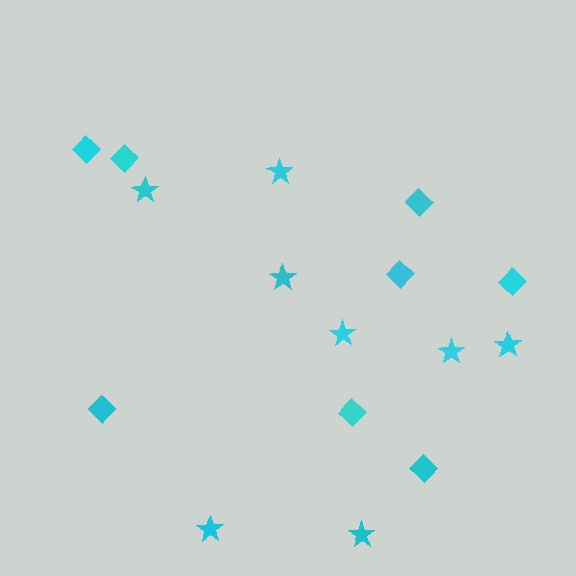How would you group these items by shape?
There are 2 groups: one group of diamonds (8) and one group of stars (8).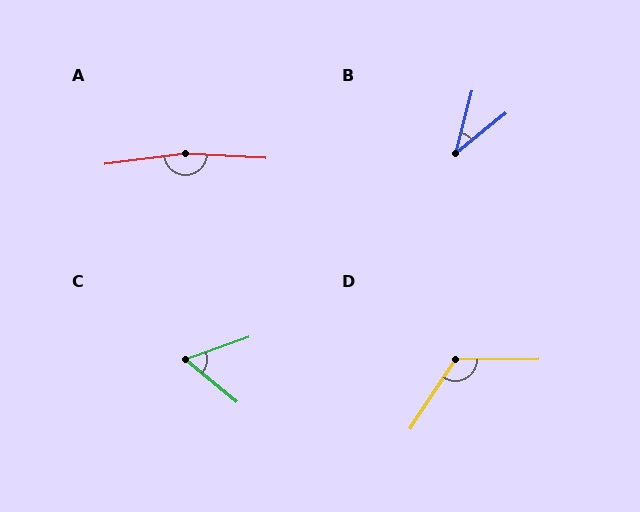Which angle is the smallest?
B, at approximately 37 degrees.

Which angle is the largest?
A, at approximately 170 degrees.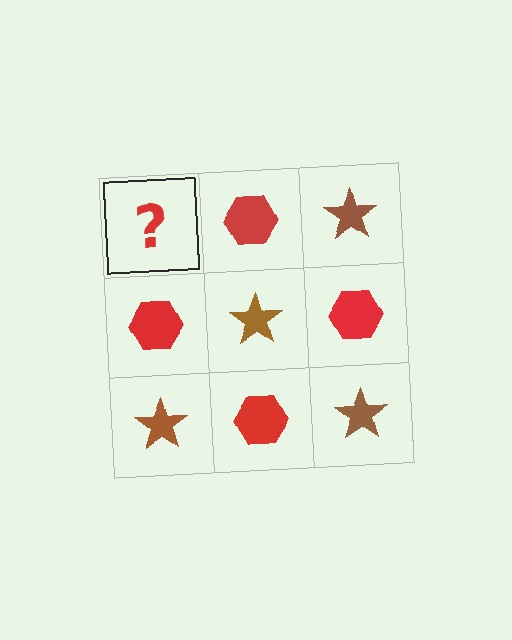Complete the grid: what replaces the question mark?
The question mark should be replaced with a brown star.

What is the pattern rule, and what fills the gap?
The rule is that it alternates brown star and red hexagon in a checkerboard pattern. The gap should be filled with a brown star.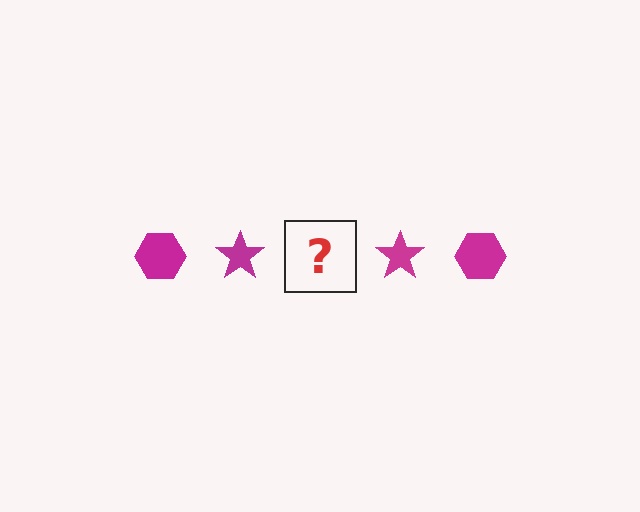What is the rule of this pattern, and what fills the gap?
The rule is that the pattern cycles through hexagon, star shapes in magenta. The gap should be filled with a magenta hexagon.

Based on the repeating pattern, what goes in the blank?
The blank should be a magenta hexagon.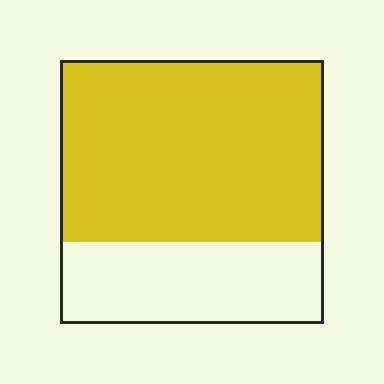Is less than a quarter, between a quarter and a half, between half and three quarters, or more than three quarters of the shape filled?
Between half and three quarters.